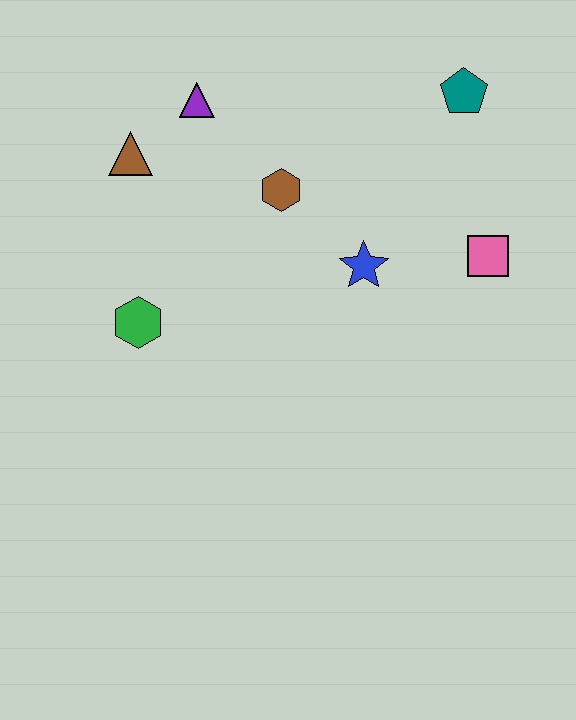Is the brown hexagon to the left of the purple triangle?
No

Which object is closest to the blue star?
The brown hexagon is closest to the blue star.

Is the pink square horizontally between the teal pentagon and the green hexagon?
No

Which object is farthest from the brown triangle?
The pink square is farthest from the brown triangle.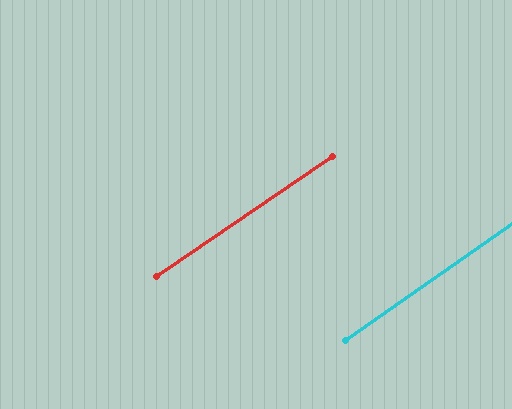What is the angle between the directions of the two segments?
Approximately 1 degree.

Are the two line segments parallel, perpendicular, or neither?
Parallel — their directions differ by only 0.8°.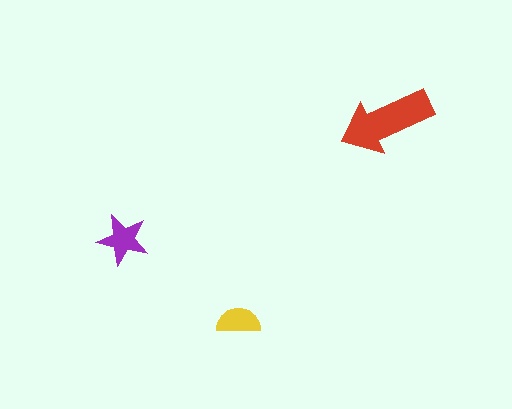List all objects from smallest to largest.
The yellow semicircle, the purple star, the red arrow.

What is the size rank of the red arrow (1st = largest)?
1st.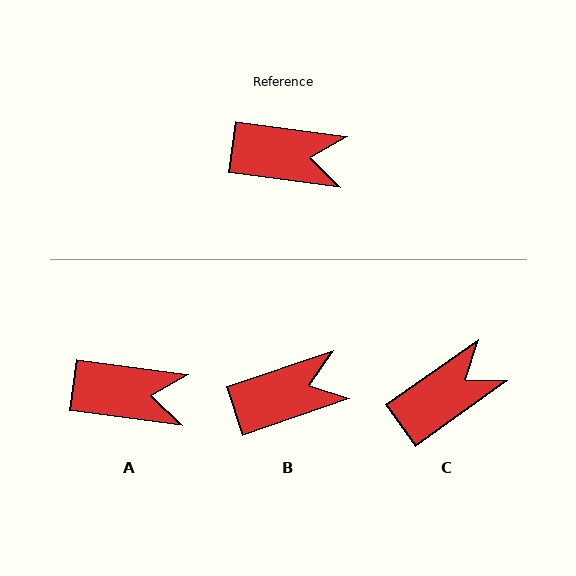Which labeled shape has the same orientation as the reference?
A.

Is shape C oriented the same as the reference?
No, it is off by about 43 degrees.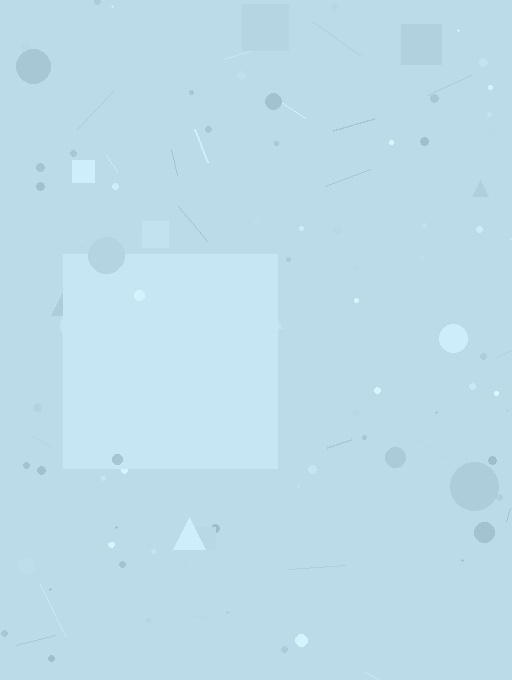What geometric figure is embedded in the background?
A square is embedded in the background.